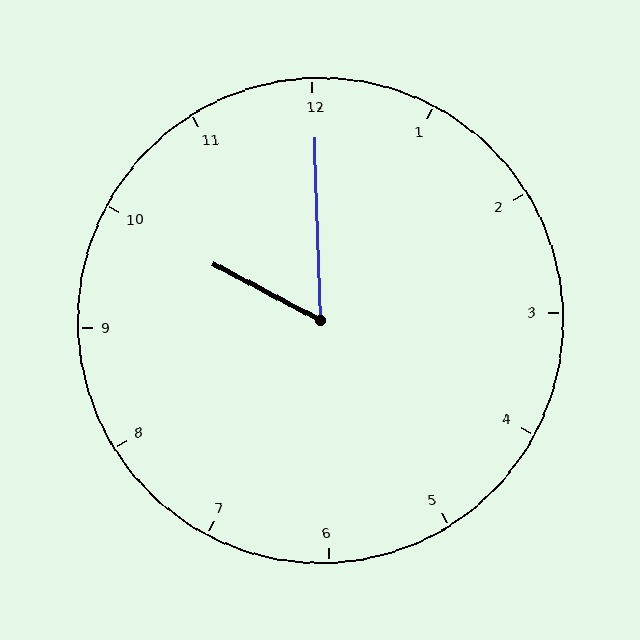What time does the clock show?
10:00.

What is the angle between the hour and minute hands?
Approximately 60 degrees.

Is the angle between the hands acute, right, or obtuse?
It is acute.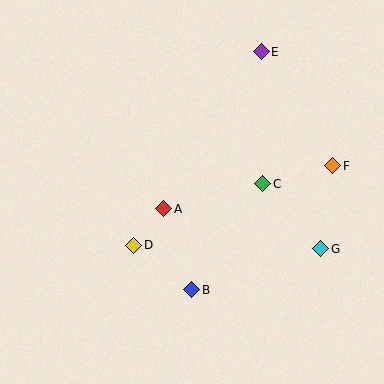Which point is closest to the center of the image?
Point A at (164, 209) is closest to the center.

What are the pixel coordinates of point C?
Point C is at (263, 184).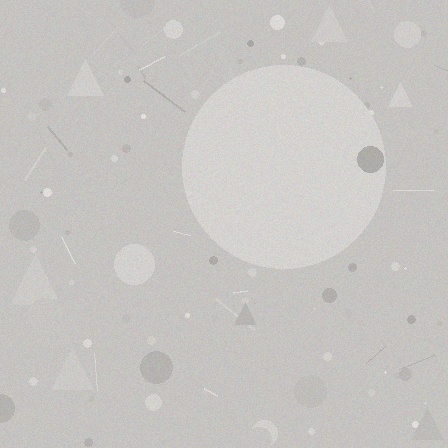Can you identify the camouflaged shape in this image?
The camouflaged shape is a circle.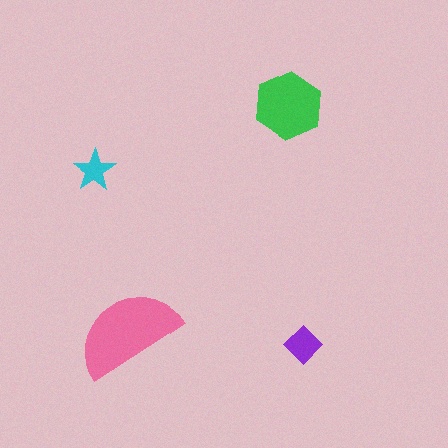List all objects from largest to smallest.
The pink semicircle, the green hexagon, the purple diamond, the cyan star.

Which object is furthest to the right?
The purple diamond is rightmost.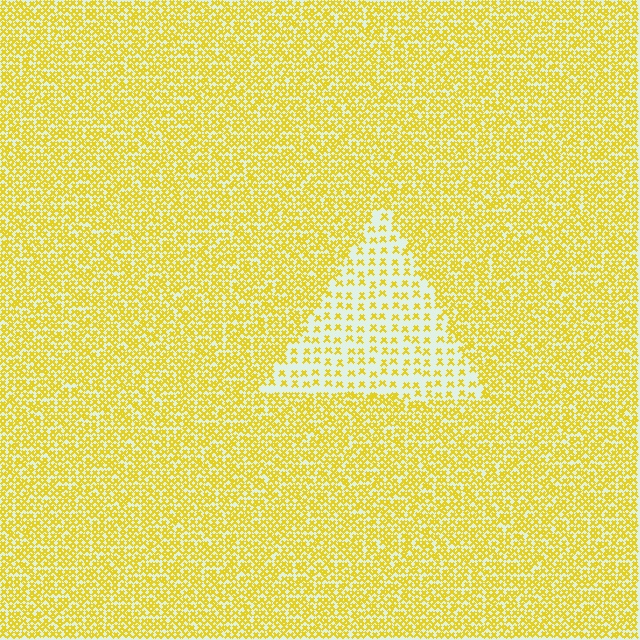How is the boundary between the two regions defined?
The boundary is defined by a change in element density (approximately 2.5x ratio). All elements are the same color, size, and shape.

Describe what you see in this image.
The image contains small yellow elements arranged at two different densities. A triangle-shaped region is visible where the elements are less densely packed than the surrounding area.